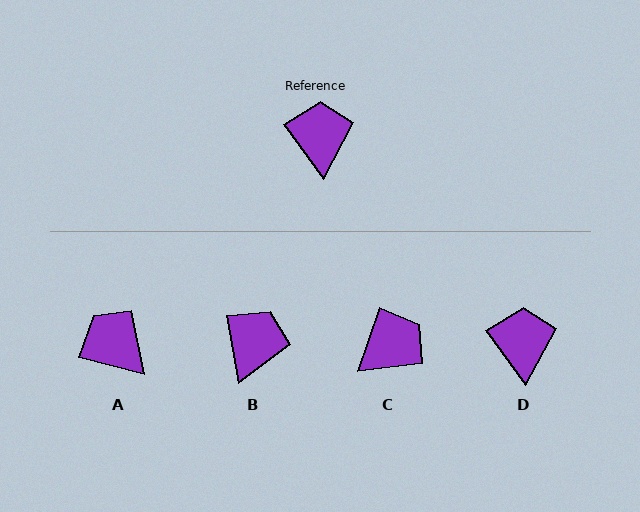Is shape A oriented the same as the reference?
No, it is off by about 39 degrees.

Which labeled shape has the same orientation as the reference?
D.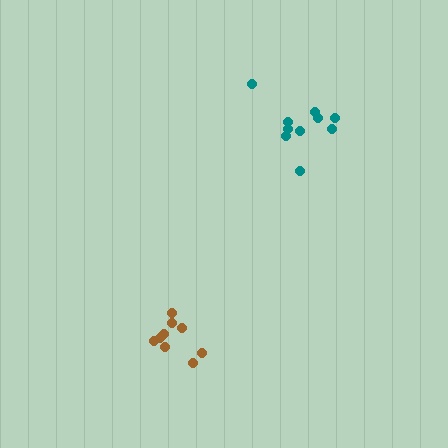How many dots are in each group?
Group 1: 10 dots, Group 2: 9 dots (19 total).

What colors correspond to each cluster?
The clusters are colored: teal, brown.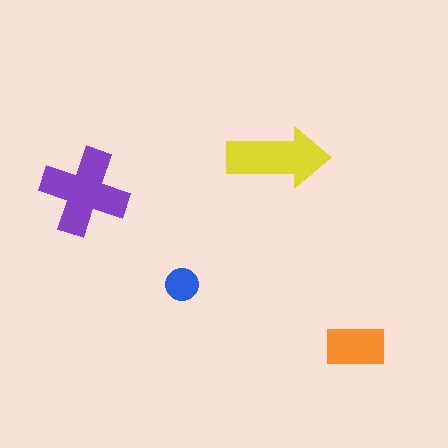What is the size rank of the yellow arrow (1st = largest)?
2nd.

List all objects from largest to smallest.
The purple cross, the yellow arrow, the orange rectangle, the blue circle.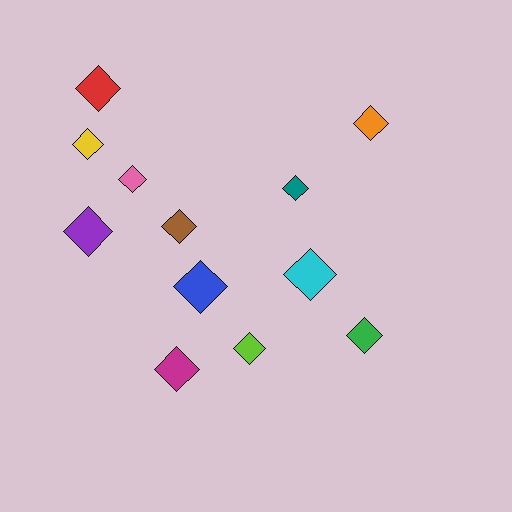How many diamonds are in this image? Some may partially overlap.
There are 12 diamonds.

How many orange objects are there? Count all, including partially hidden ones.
There is 1 orange object.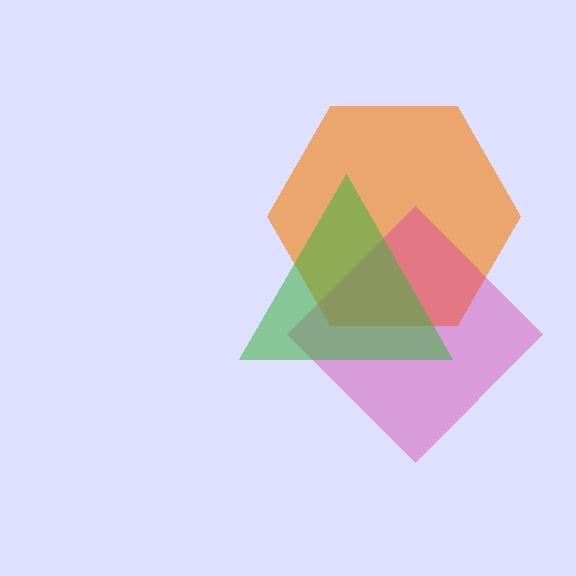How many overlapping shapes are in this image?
There are 3 overlapping shapes in the image.